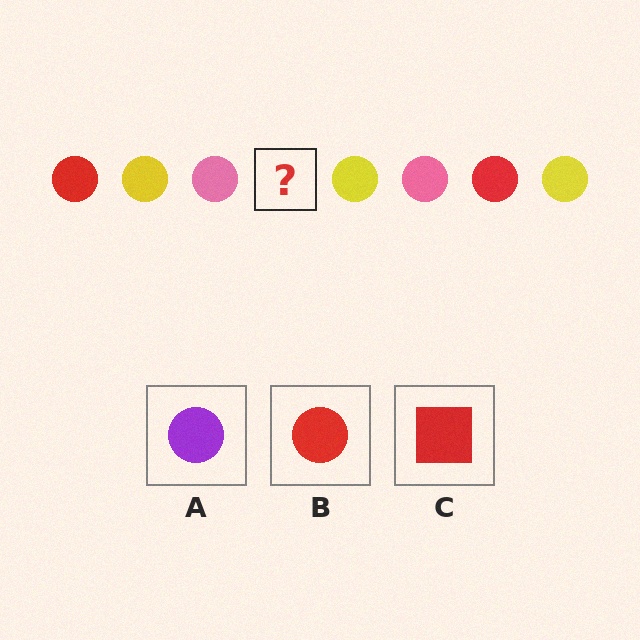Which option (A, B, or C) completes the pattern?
B.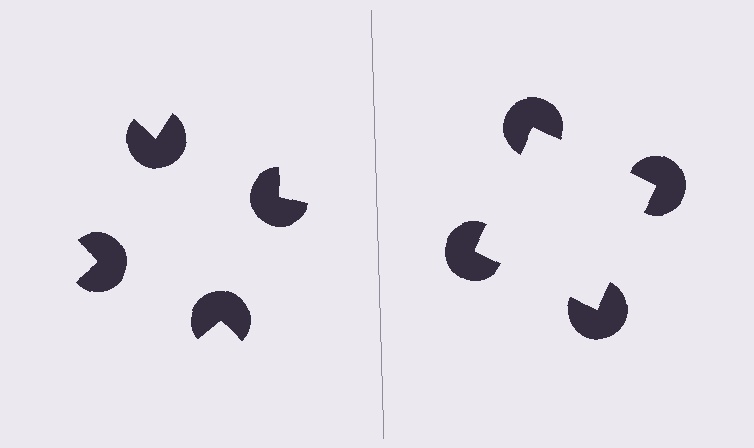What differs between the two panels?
The pac-man discs are positioned identically on both sides; only the wedge orientations differ. On the right they align to a square; on the left they are misaligned.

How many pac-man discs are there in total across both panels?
8 — 4 on each side.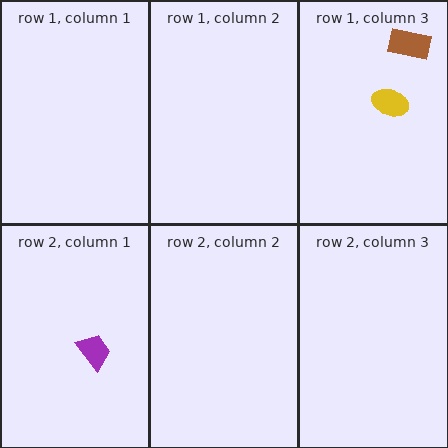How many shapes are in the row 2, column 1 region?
1.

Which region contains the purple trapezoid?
The row 2, column 1 region.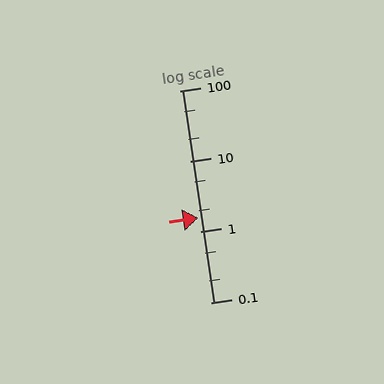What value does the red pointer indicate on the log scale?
The pointer indicates approximately 1.6.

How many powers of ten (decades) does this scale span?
The scale spans 3 decades, from 0.1 to 100.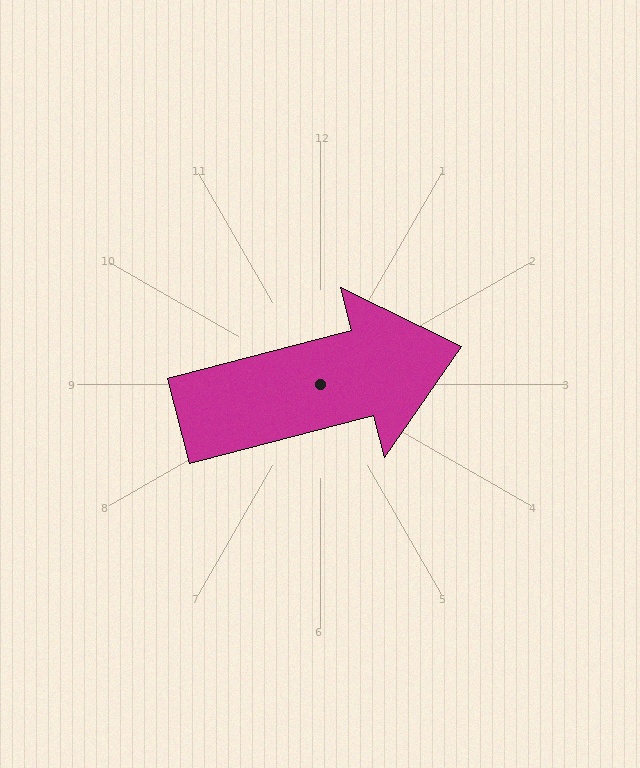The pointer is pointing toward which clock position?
Roughly 3 o'clock.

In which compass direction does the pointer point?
East.